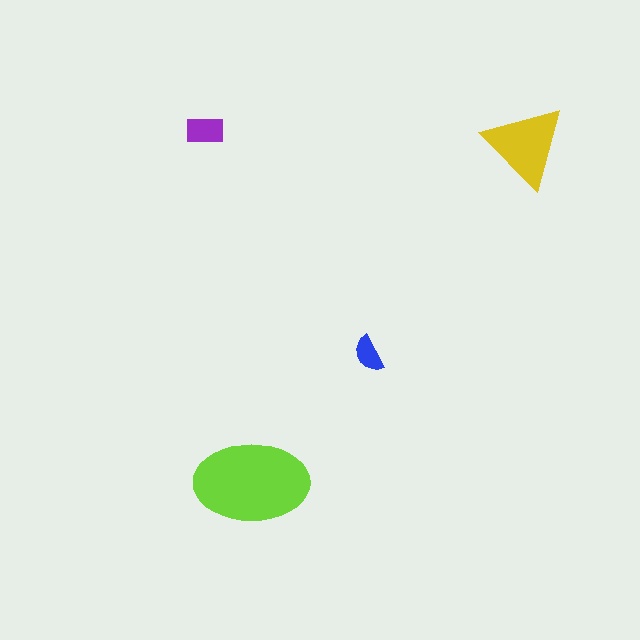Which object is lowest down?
The lime ellipse is bottommost.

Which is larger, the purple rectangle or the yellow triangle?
The yellow triangle.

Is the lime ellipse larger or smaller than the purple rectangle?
Larger.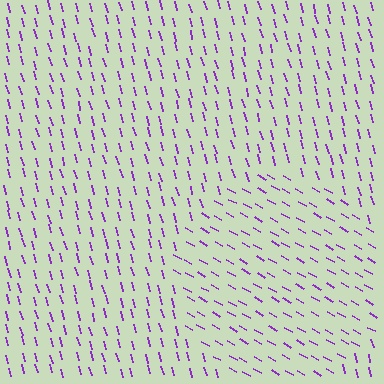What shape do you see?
I see a circle.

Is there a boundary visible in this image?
Yes, there is a texture boundary formed by a change in line orientation.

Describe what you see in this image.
The image is filled with small purple line segments. A circle region in the image has lines oriented differently from the surrounding lines, creating a visible texture boundary.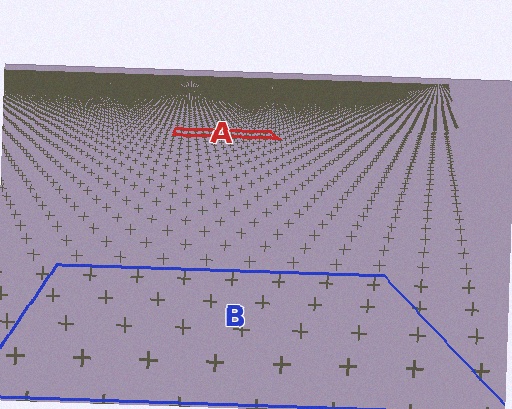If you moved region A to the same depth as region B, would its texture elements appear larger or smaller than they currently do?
They would appear larger. At a closer depth, the same texture elements are projected at a bigger on-screen size.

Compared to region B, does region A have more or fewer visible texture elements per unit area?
Region A has more texture elements per unit area — they are packed more densely because it is farther away.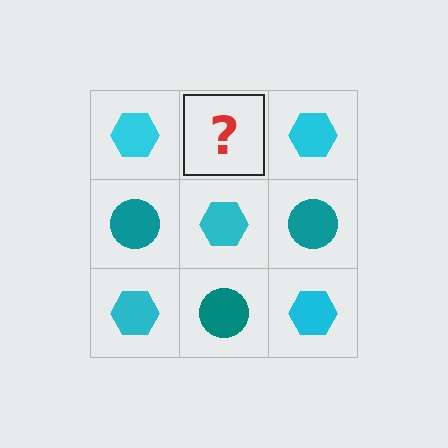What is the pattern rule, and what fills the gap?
The rule is that it alternates cyan hexagon and teal circle in a checkerboard pattern. The gap should be filled with a teal circle.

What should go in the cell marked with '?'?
The missing cell should contain a teal circle.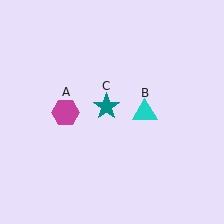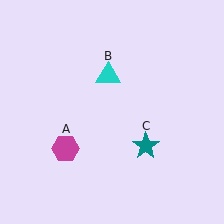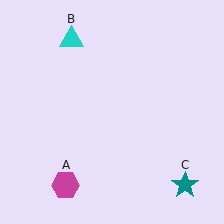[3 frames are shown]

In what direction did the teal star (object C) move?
The teal star (object C) moved down and to the right.